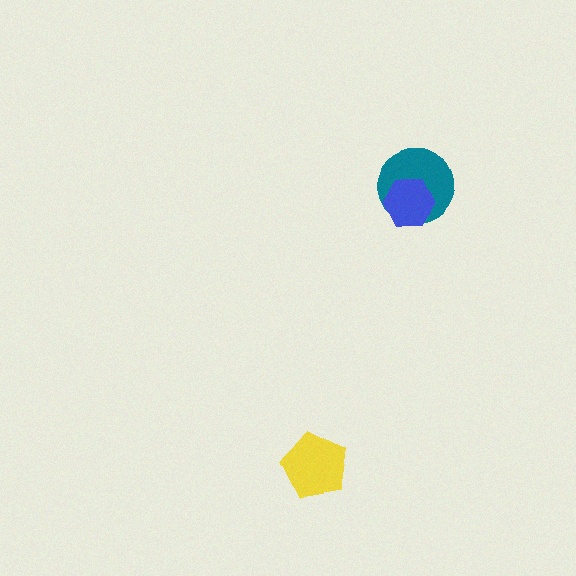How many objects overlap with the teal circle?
1 object overlaps with the teal circle.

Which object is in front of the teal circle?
The blue hexagon is in front of the teal circle.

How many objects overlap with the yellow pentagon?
0 objects overlap with the yellow pentagon.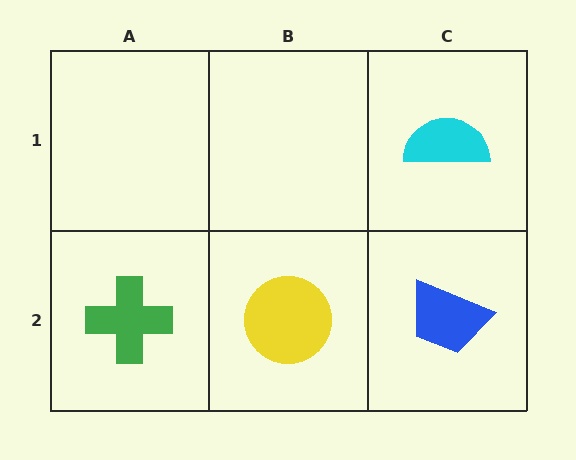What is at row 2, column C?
A blue trapezoid.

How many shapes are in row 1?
1 shape.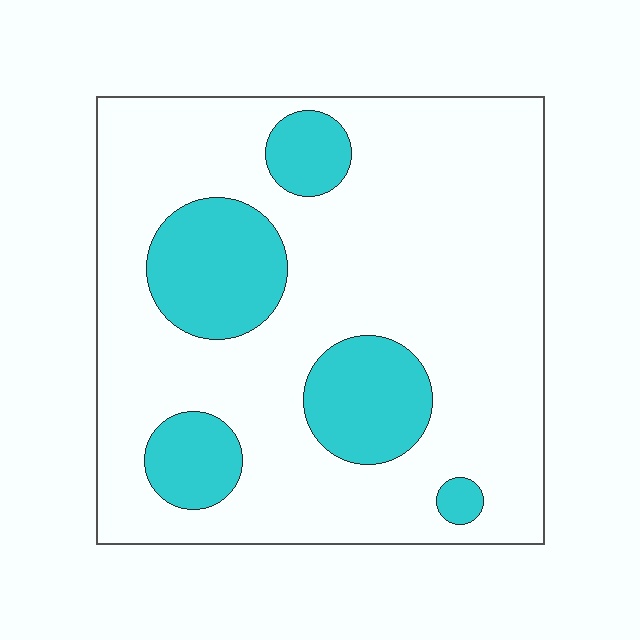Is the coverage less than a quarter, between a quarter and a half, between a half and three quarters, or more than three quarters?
Less than a quarter.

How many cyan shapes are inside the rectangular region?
5.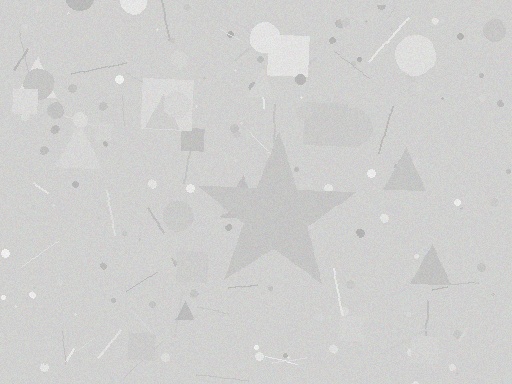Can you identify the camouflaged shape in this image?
The camouflaged shape is a star.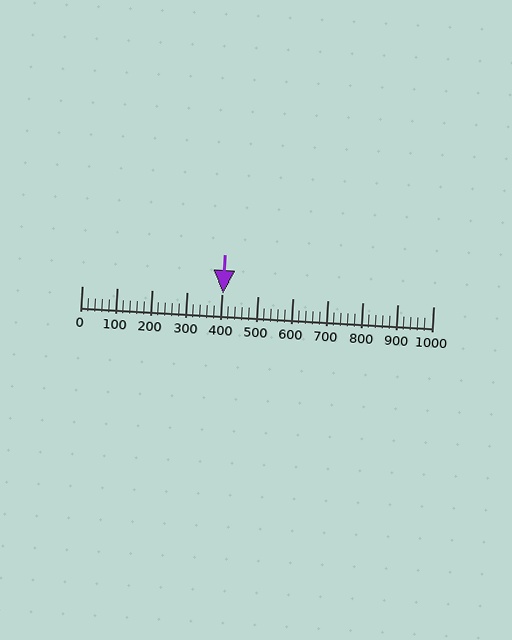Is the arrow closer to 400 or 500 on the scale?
The arrow is closer to 400.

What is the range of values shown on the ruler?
The ruler shows values from 0 to 1000.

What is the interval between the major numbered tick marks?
The major tick marks are spaced 100 units apart.